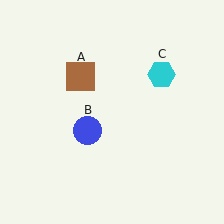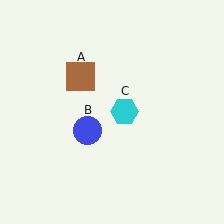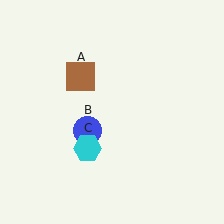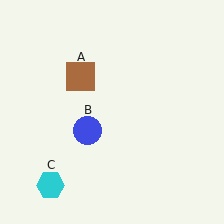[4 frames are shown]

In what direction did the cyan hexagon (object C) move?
The cyan hexagon (object C) moved down and to the left.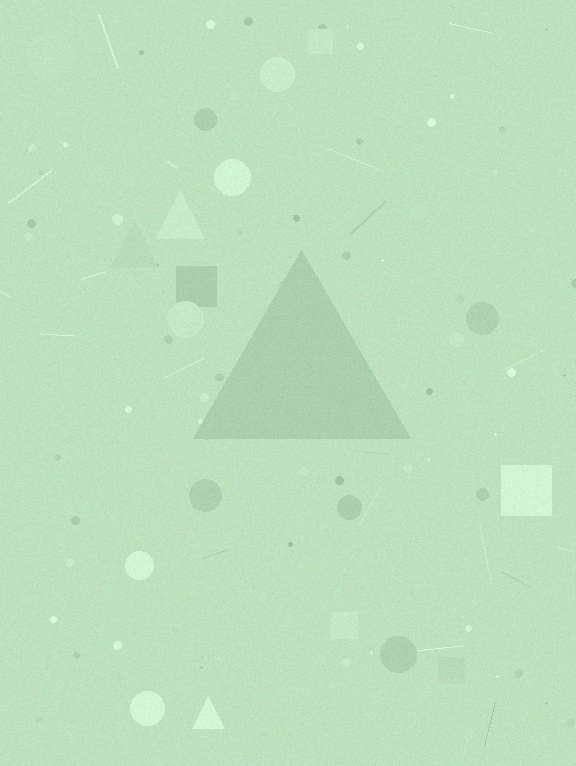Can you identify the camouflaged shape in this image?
The camouflaged shape is a triangle.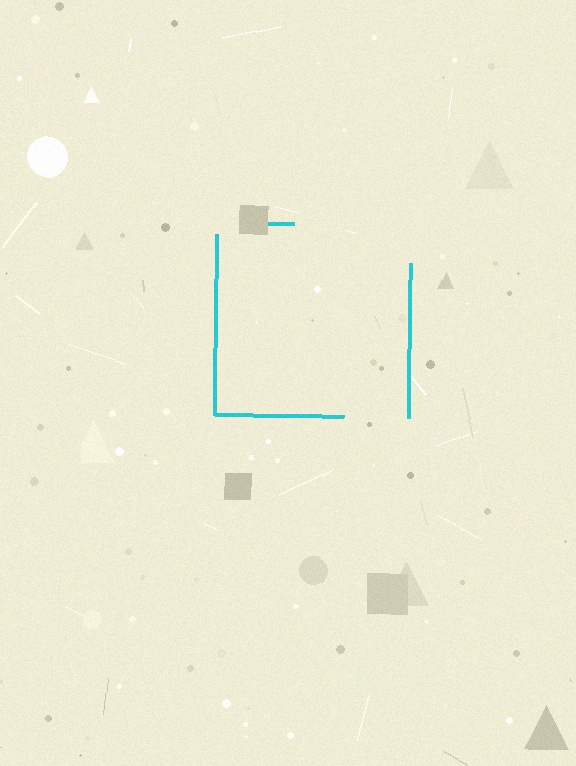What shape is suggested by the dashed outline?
The dashed outline suggests a square.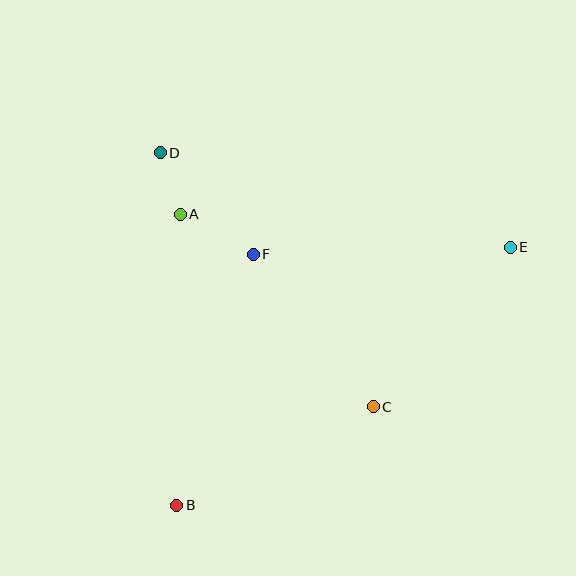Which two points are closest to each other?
Points A and D are closest to each other.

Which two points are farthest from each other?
Points B and E are farthest from each other.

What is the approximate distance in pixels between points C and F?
The distance between C and F is approximately 194 pixels.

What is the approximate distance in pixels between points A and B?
The distance between A and B is approximately 291 pixels.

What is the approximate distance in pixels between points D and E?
The distance between D and E is approximately 363 pixels.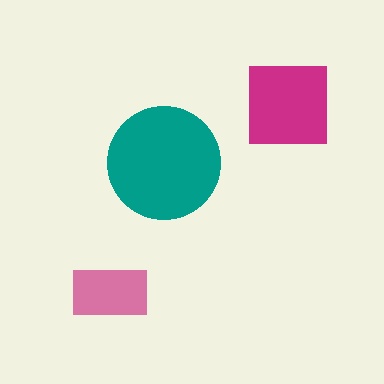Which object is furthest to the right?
The magenta square is rightmost.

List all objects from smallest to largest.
The pink rectangle, the magenta square, the teal circle.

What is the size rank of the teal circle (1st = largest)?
1st.